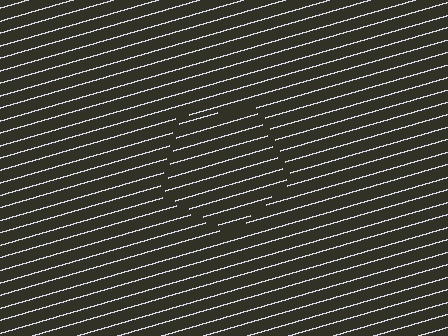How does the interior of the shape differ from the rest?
The interior of the shape contains the same grating, shifted by half a period — the contour is defined by the phase discontinuity where line-ends from the inner and outer gratings abut.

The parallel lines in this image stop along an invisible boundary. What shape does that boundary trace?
An illusory pentagon. The interior of the shape contains the same grating, shifted by half a period — the contour is defined by the phase discontinuity where line-ends from the inner and outer gratings abut.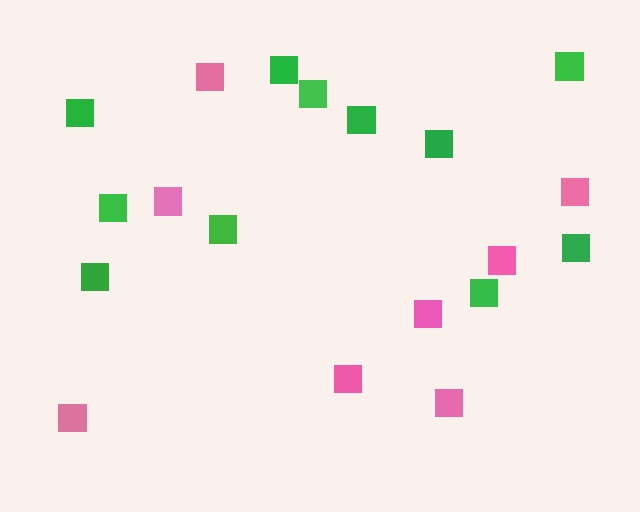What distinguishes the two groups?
There are 2 groups: one group of green squares (11) and one group of pink squares (8).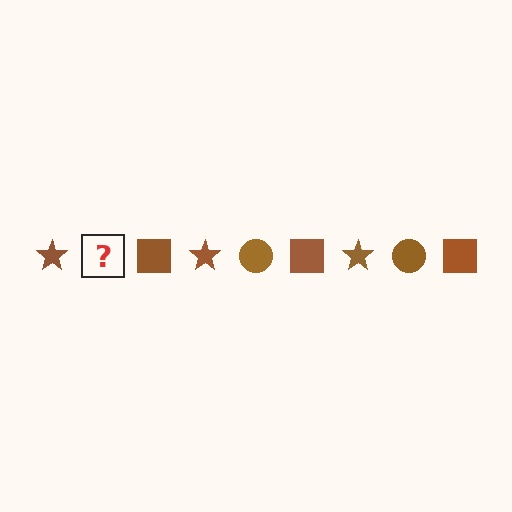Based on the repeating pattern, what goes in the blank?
The blank should be a brown circle.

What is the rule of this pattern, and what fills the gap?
The rule is that the pattern cycles through star, circle, square shapes in brown. The gap should be filled with a brown circle.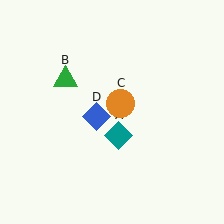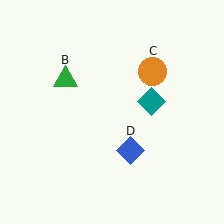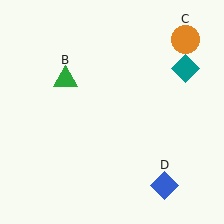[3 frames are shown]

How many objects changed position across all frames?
3 objects changed position: teal diamond (object A), orange circle (object C), blue diamond (object D).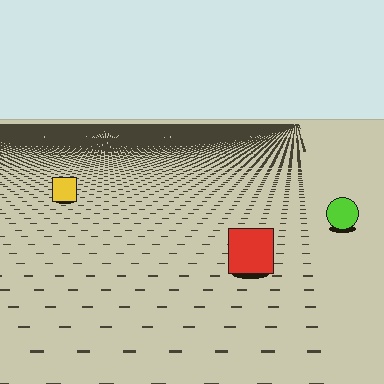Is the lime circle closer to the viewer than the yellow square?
Yes. The lime circle is closer — you can tell from the texture gradient: the ground texture is coarser near it.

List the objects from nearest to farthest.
From nearest to farthest: the red square, the lime circle, the yellow square.